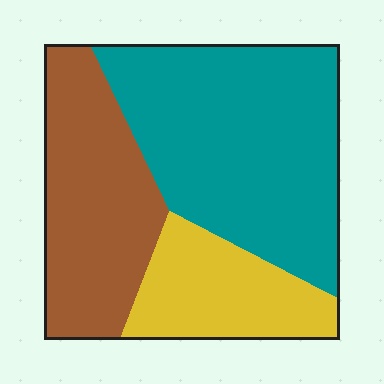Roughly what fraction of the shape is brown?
Brown covers around 30% of the shape.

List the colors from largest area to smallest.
From largest to smallest: teal, brown, yellow.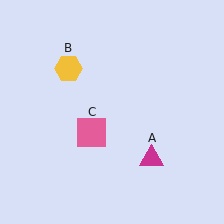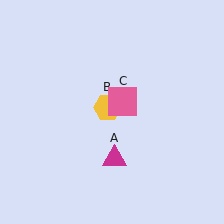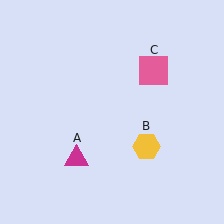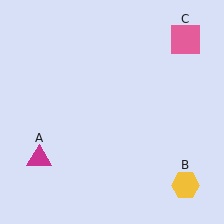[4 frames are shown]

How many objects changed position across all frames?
3 objects changed position: magenta triangle (object A), yellow hexagon (object B), pink square (object C).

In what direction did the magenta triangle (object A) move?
The magenta triangle (object A) moved left.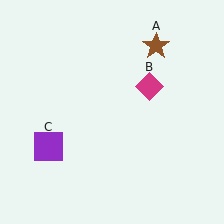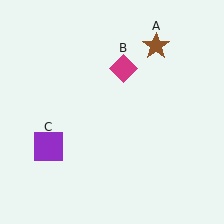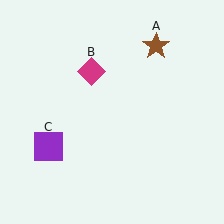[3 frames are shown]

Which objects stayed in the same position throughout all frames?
Brown star (object A) and purple square (object C) remained stationary.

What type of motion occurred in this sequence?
The magenta diamond (object B) rotated counterclockwise around the center of the scene.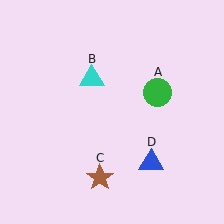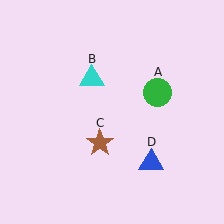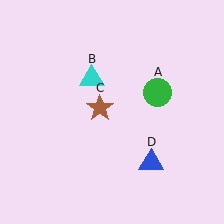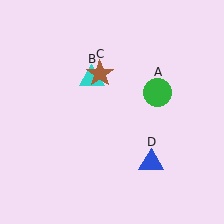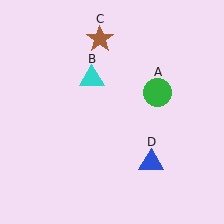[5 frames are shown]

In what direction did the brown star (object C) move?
The brown star (object C) moved up.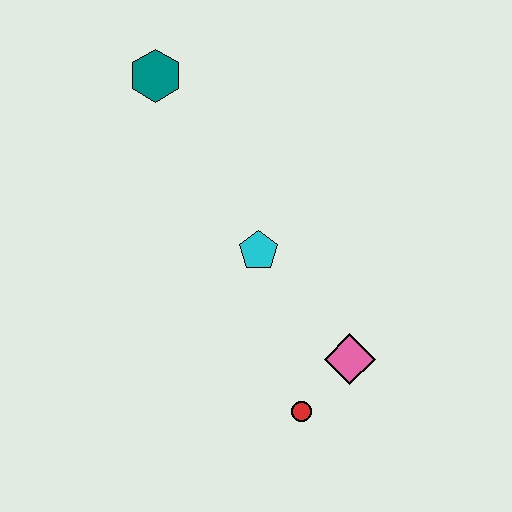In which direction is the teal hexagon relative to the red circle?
The teal hexagon is above the red circle.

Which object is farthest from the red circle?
The teal hexagon is farthest from the red circle.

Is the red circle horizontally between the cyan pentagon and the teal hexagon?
No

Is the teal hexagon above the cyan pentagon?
Yes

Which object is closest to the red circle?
The pink diamond is closest to the red circle.